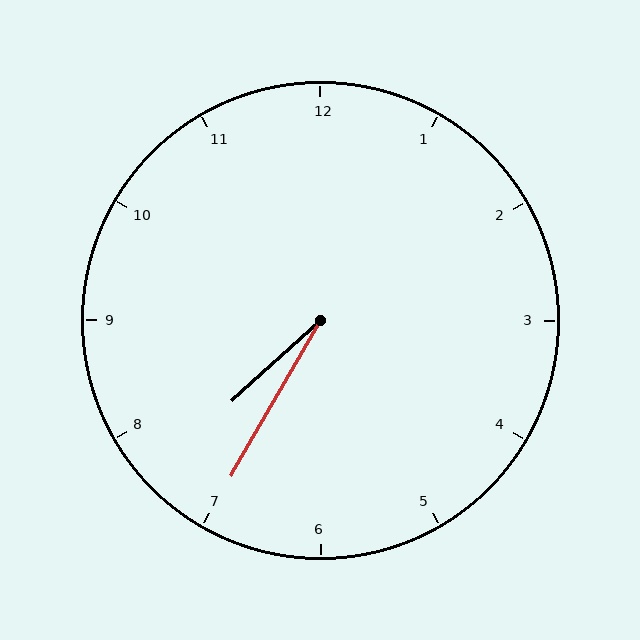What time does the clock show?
7:35.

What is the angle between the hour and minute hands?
Approximately 18 degrees.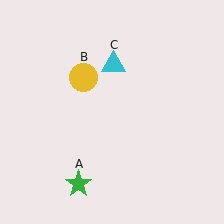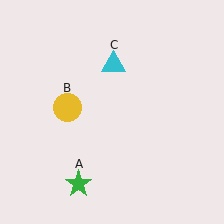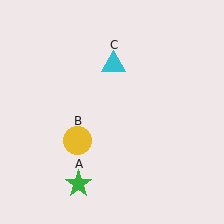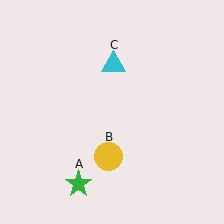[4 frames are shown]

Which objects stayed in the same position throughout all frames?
Green star (object A) and cyan triangle (object C) remained stationary.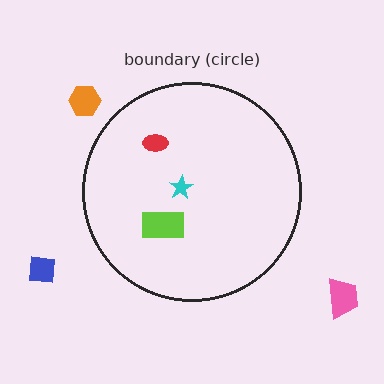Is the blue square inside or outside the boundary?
Outside.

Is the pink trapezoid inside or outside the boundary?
Outside.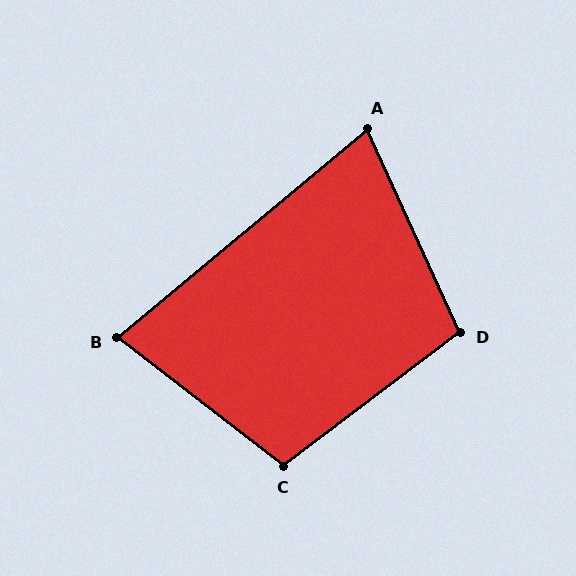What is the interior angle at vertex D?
Approximately 102 degrees (obtuse).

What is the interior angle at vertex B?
Approximately 78 degrees (acute).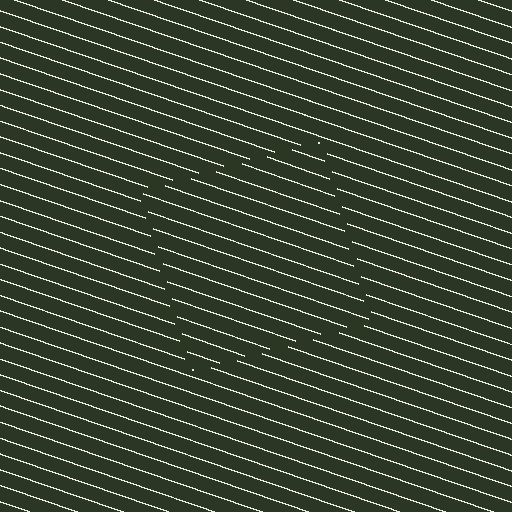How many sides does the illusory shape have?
4 sides — the line-ends trace a square.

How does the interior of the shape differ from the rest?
The interior of the shape contains the same grating, shifted by half a period — the contour is defined by the phase discontinuity where line-ends from the inner and outer gratings abut.